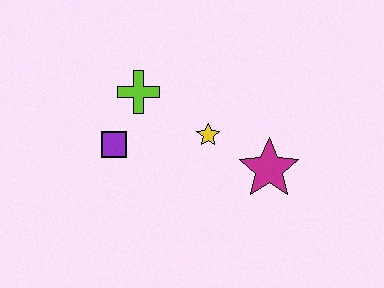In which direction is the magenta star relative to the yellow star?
The magenta star is to the right of the yellow star.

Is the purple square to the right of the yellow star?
No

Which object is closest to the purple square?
The lime cross is closest to the purple square.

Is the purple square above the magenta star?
Yes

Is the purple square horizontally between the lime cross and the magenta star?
No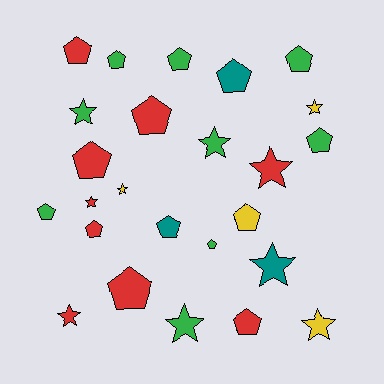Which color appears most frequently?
Green, with 9 objects.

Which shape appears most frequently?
Pentagon, with 15 objects.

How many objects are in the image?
There are 25 objects.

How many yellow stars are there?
There are 3 yellow stars.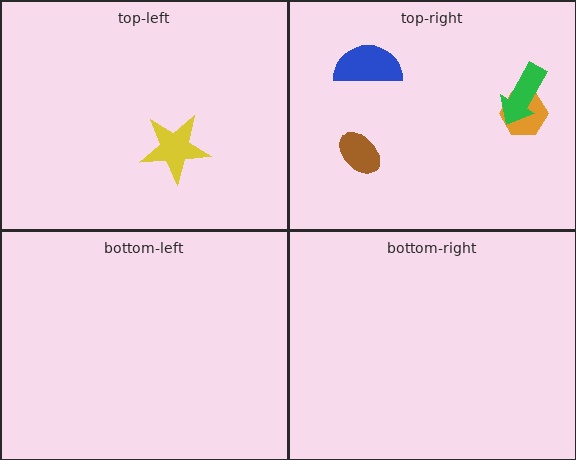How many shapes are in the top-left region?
1.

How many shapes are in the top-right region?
4.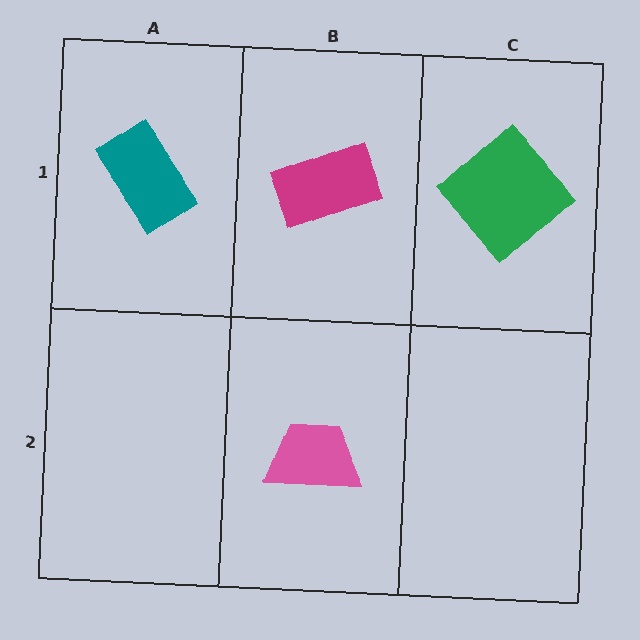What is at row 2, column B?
A pink trapezoid.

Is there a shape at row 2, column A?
No, that cell is empty.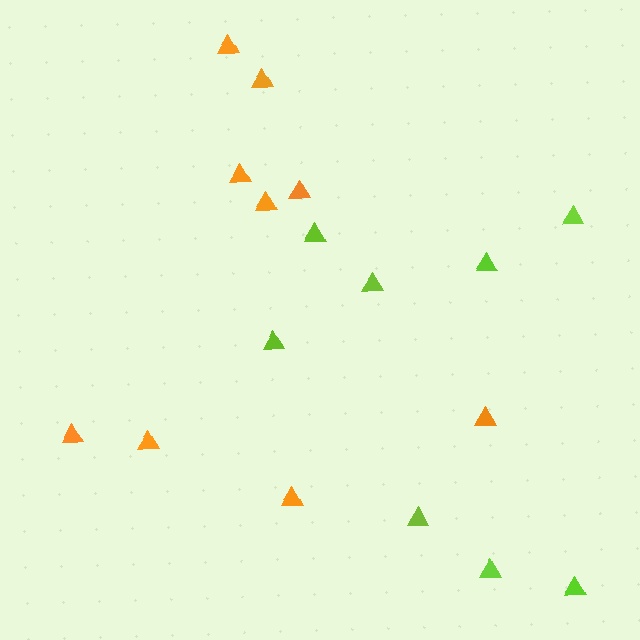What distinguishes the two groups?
There are 2 groups: one group of orange triangles (9) and one group of lime triangles (8).